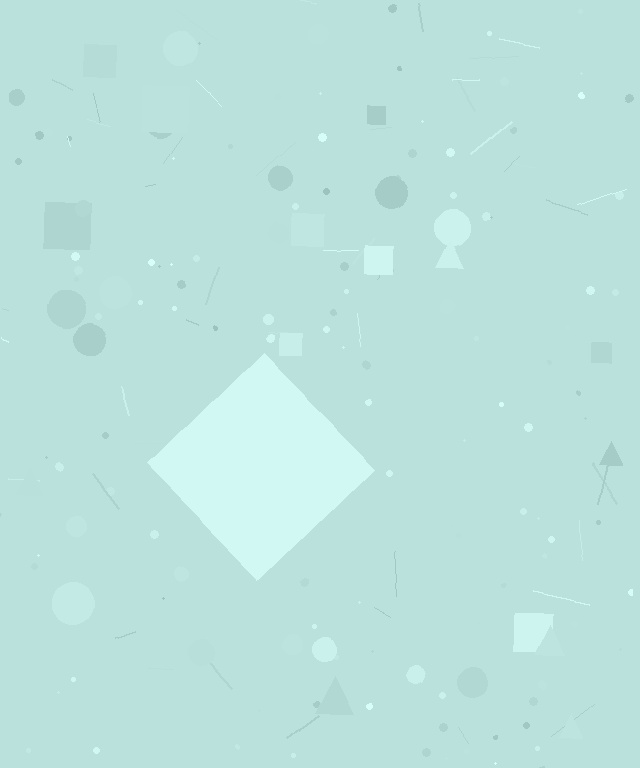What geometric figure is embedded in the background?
A diamond is embedded in the background.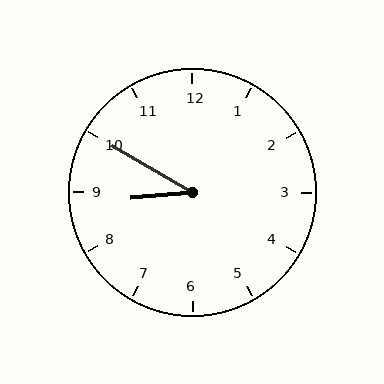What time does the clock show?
8:50.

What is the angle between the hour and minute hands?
Approximately 35 degrees.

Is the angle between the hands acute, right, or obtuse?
It is acute.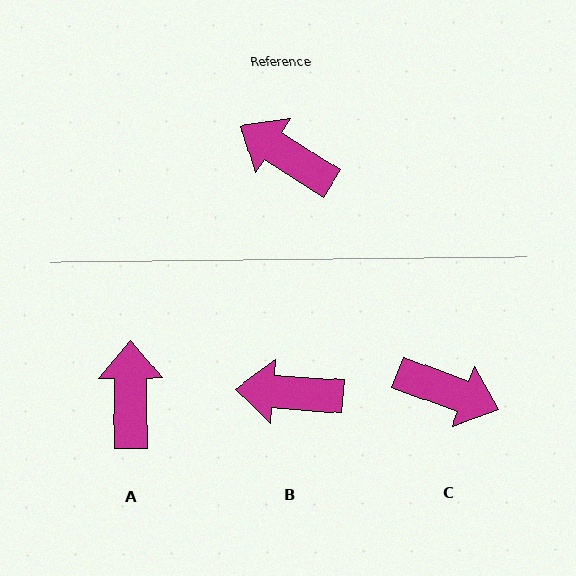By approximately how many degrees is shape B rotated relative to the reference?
Approximately 29 degrees counter-clockwise.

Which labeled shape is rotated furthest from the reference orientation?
C, about 168 degrees away.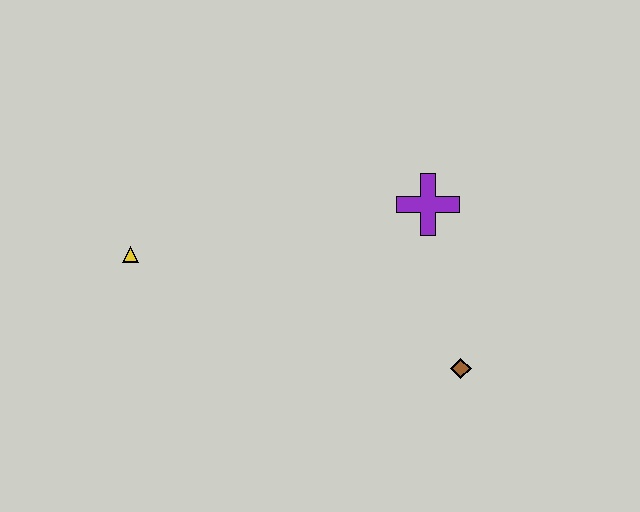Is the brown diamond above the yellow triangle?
No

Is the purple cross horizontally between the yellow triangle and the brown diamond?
Yes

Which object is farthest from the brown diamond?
The yellow triangle is farthest from the brown diamond.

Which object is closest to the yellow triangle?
The purple cross is closest to the yellow triangle.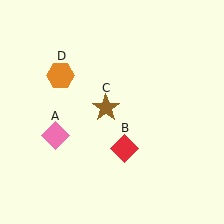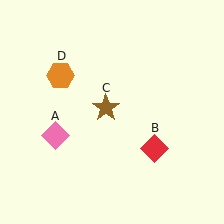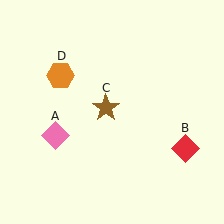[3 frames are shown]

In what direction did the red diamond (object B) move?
The red diamond (object B) moved right.